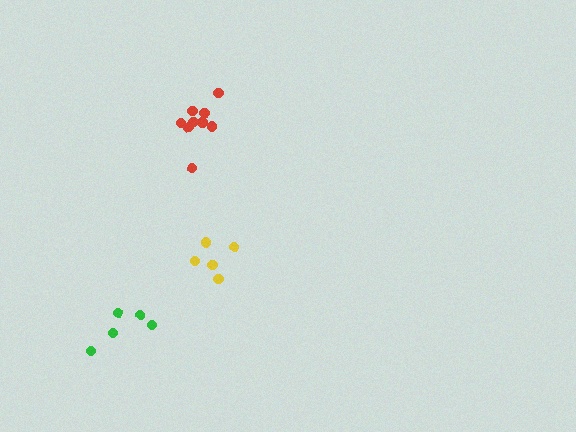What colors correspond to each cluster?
The clusters are colored: red, yellow, green.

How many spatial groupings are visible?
There are 3 spatial groupings.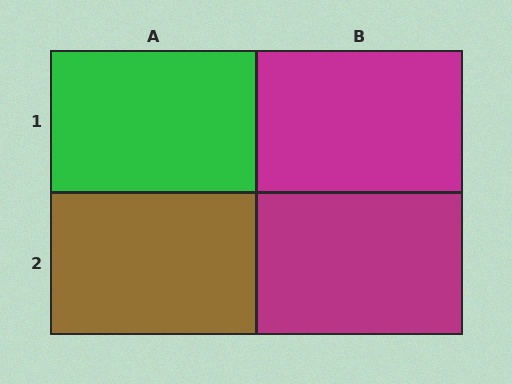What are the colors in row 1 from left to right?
Green, magenta.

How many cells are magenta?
2 cells are magenta.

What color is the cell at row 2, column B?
Magenta.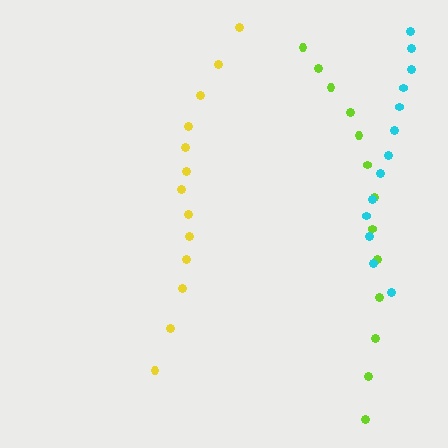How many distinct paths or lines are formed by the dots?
There are 3 distinct paths.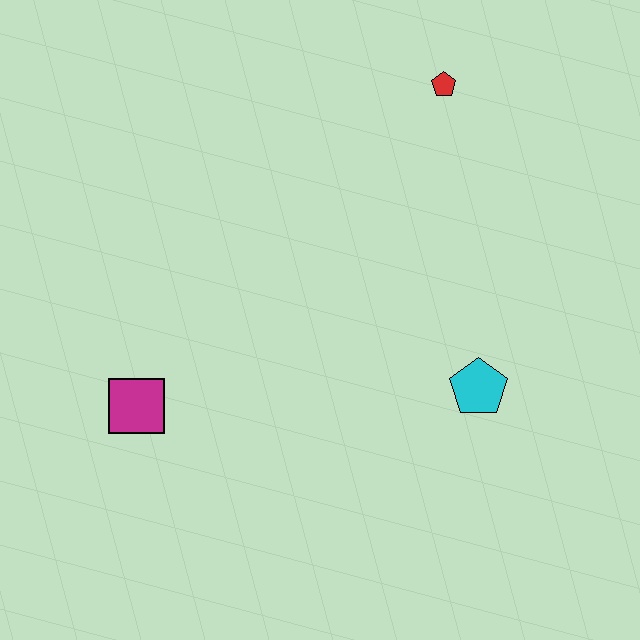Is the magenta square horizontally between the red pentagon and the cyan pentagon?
No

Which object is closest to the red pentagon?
The cyan pentagon is closest to the red pentagon.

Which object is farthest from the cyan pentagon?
The magenta square is farthest from the cyan pentagon.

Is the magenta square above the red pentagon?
No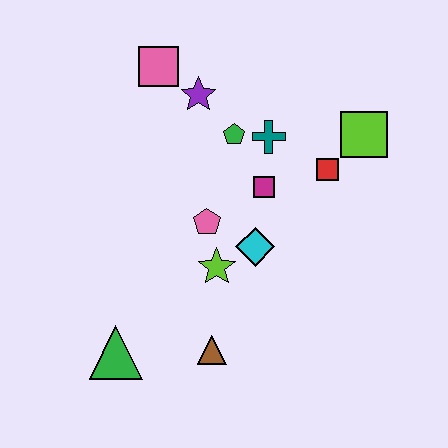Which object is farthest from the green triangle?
The lime square is farthest from the green triangle.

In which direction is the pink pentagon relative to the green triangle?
The pink pentagon is above the green triangle.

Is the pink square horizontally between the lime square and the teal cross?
No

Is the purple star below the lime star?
No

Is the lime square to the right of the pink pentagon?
Yes